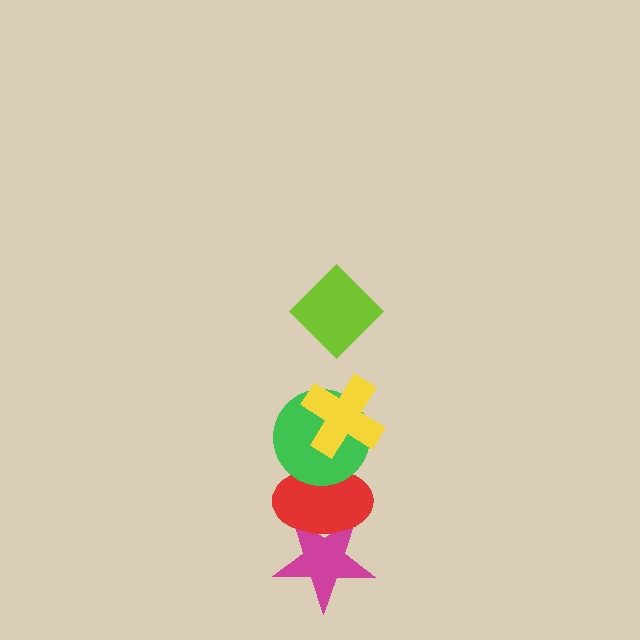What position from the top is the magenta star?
The magenta star is 5th from the top.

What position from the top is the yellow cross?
The yellow cross is 2nd from the top.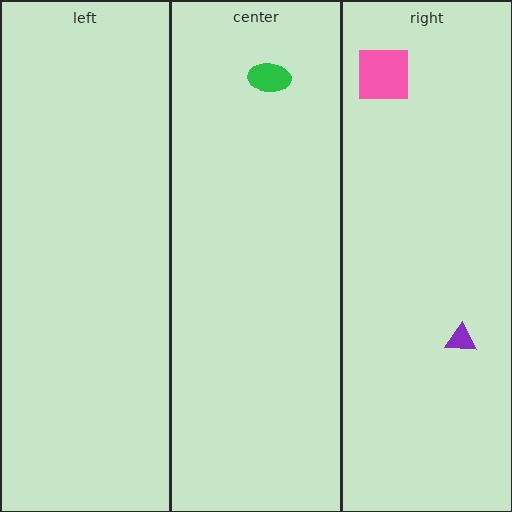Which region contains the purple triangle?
The right region.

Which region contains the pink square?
The right region.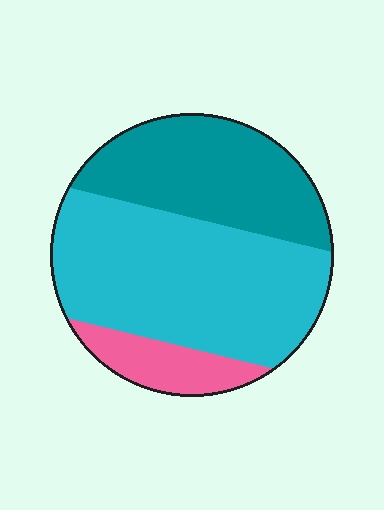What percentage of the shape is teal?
Teal takes up about one third (1/3) of the shape.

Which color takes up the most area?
Cyan, at roughly 55%.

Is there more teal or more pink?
Teal.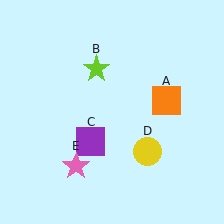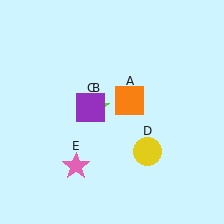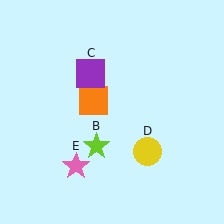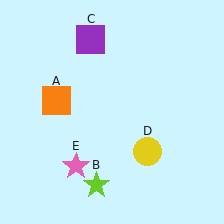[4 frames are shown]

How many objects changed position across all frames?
3 objects changed position: orange square (object A), lime star (object B), purple square (object C).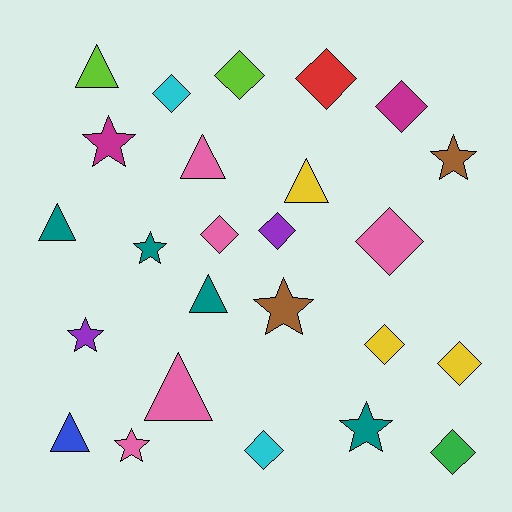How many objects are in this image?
There are 25 objects.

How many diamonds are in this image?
There are 11 diamonds.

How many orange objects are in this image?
There are no orange objects.